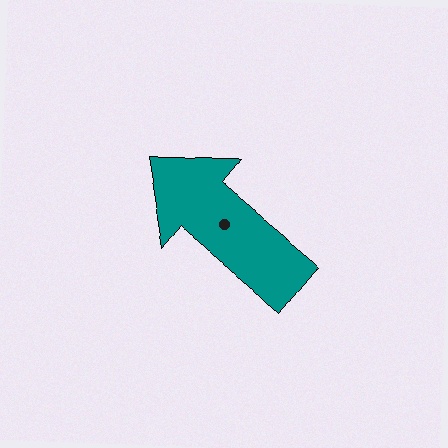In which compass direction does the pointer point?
Northwest.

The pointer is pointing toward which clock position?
Roughly 10 o'clock.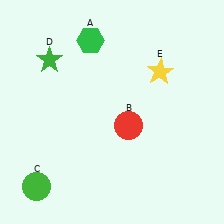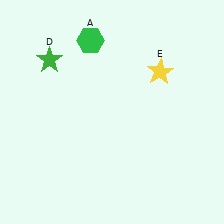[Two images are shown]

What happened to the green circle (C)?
The green circle (C) was removed in Image 2. It was in the bottom-left area of Image 1.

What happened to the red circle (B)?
The red circle (B) was removed in Image 2. It was in the bottom-right area of Image 1.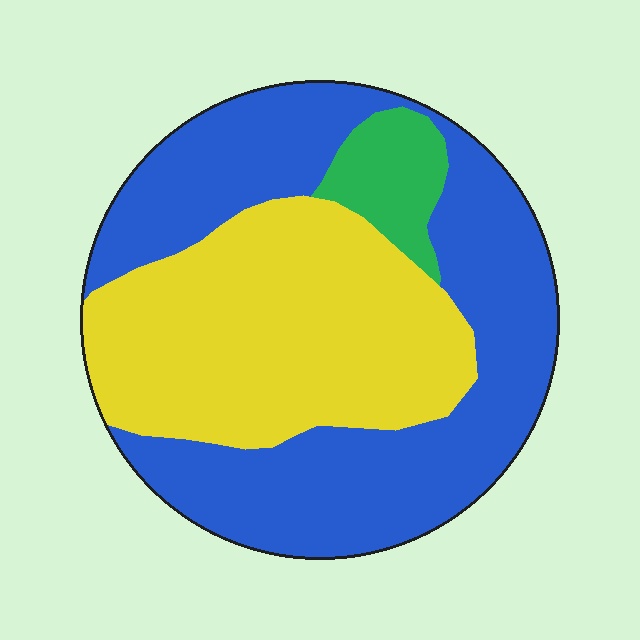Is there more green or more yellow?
Yellow.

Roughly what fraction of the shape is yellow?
Yellow covers roughly 40% of the shape.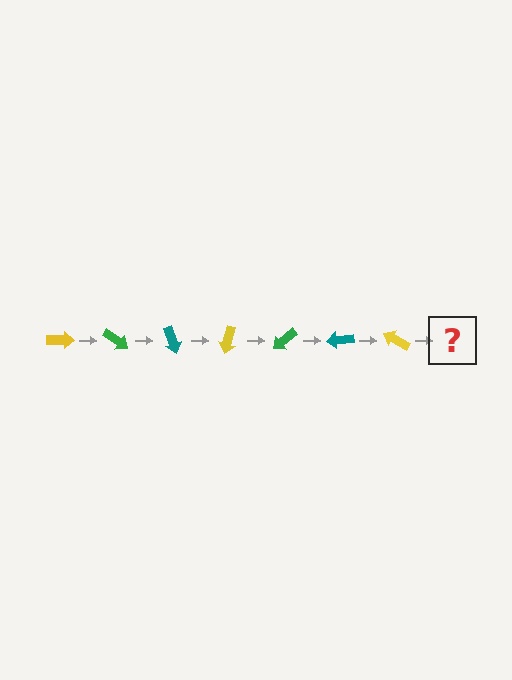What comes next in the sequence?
The next element should be a green arrow, rotated 245 degrees from the start.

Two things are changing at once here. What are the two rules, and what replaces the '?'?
The two rules are that it rotates 35 degrees each step and the color cycles through yellow, green, and teal. The '?' should be a green arrow, rotated 245 degrees from the start.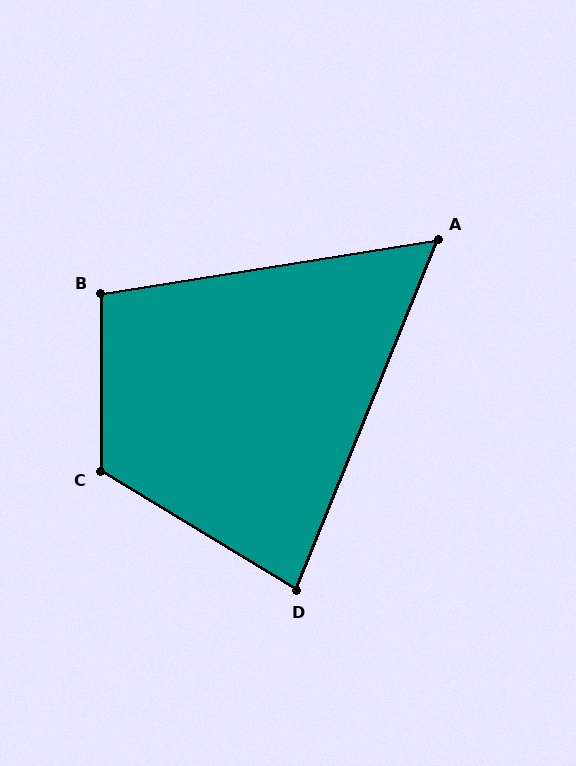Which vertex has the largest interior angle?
C, at approximately 121 degrees.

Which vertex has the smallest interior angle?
A, at approximately 59 degrees.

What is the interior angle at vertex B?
Approximately 99 degrees (obtuse).